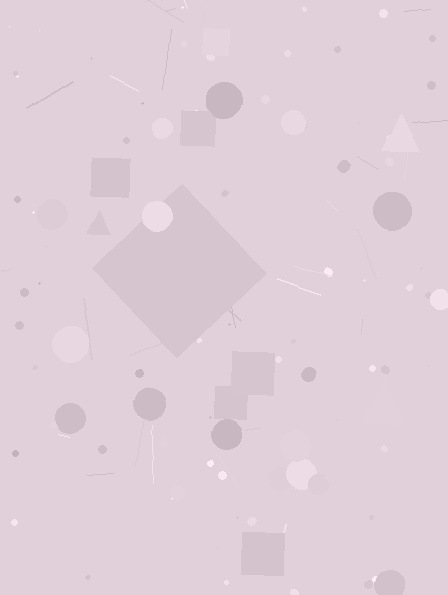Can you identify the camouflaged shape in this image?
The camouflaged shape is a diamond.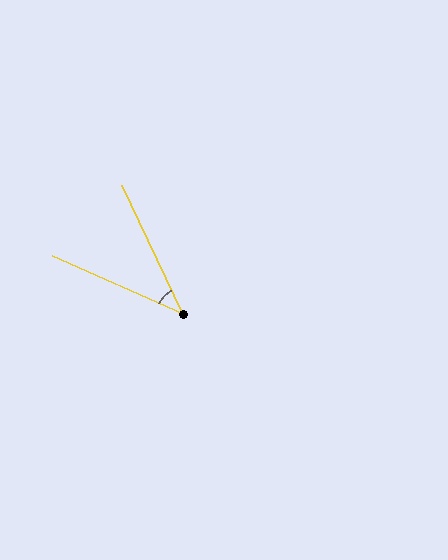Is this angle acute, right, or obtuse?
It is acute.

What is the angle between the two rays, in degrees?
Approximately 41 degrees.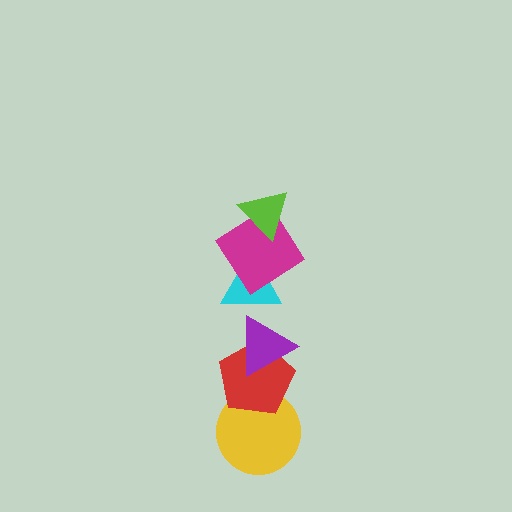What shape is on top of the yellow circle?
The red pentagon is on top of the yellow circle.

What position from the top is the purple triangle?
The purple triangle is 4th from the top.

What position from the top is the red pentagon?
The red pentagon is 5th from the top.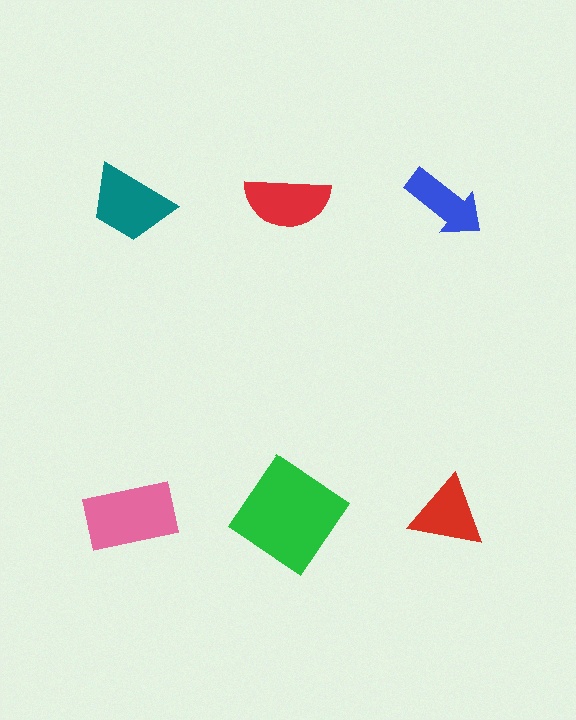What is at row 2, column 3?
A red triangle.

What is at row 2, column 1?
A pink rectangle.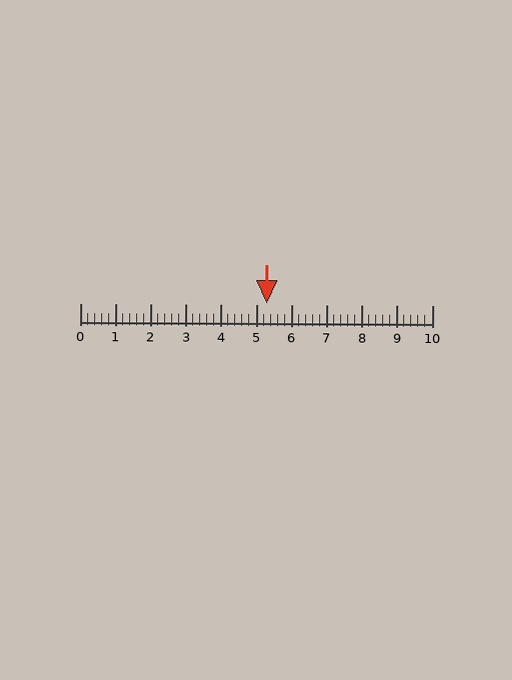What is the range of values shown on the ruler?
The ruler shows values from 0 to 10.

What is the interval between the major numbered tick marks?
The major tick marks are spaced 1 units apart.